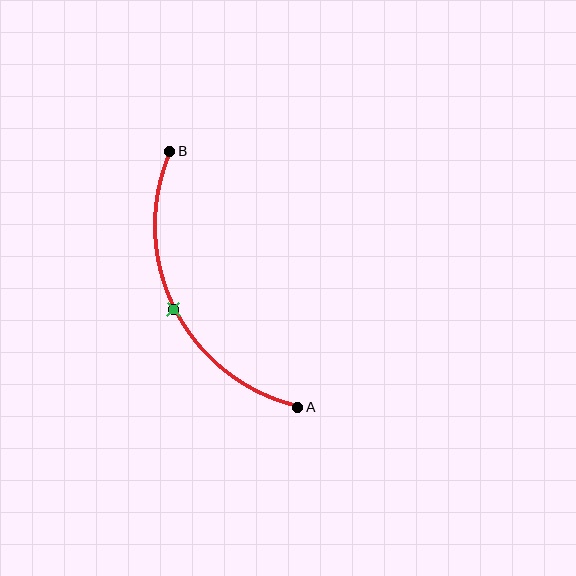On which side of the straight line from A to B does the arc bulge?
The arc bulges to the left of the straight line connecting A and B.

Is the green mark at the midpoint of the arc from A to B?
Yes. The green mark lies on the arc at equal arc-length from both A and B — it is the arc midpoint.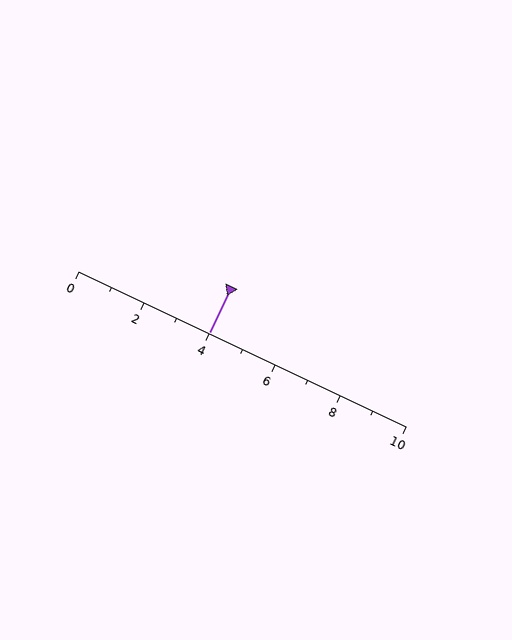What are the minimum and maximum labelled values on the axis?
The axis runs from 0 to 10.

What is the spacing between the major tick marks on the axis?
The major ticks are spaced 2 apart.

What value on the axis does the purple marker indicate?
The marker indicates approximately 4.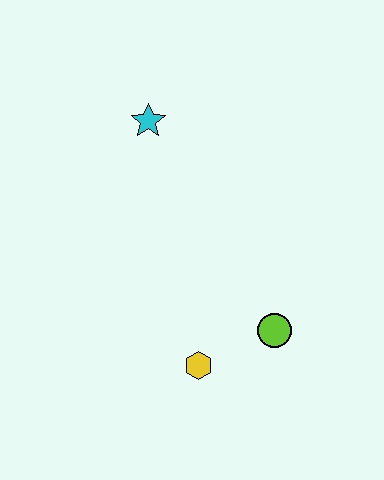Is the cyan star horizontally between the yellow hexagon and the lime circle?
No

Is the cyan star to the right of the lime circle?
No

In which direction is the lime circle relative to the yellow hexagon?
The lime circle is to the right of the yellow hexagon.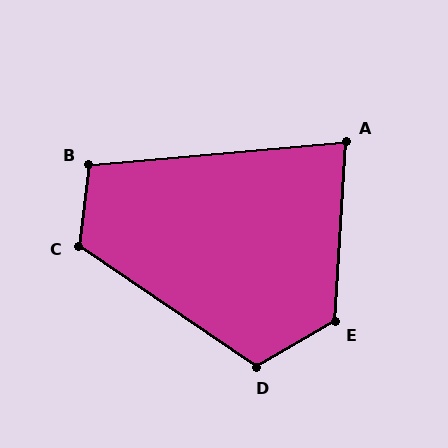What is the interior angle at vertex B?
Approximately 103 degrees (obtuse).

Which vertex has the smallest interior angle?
A, at approximately 81 degrees.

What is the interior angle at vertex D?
Approximately 115 degrees (obtuse).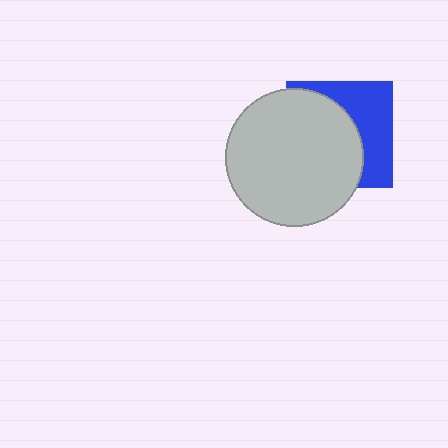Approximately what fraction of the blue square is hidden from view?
Roughly 59% of the blue square is hidden behind the light gray circle.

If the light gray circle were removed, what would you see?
You would see the complete blue square.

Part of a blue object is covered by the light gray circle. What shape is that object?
It is a square.